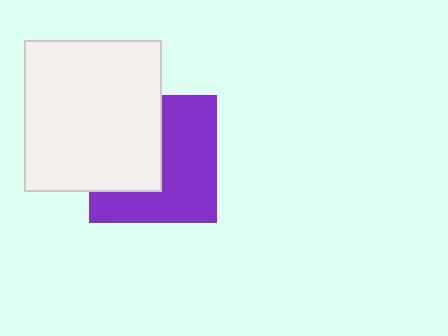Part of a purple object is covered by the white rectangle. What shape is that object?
It is a square.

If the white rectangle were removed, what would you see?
You would see the complete purple square.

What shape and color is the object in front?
The object in front is a white rectangle.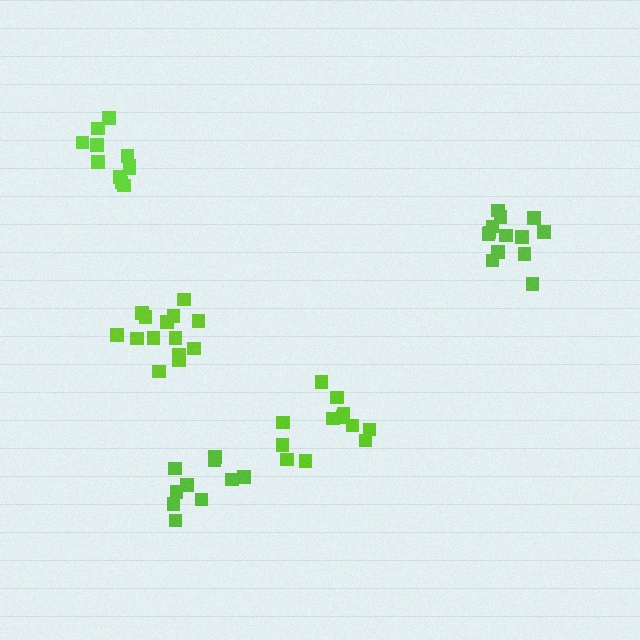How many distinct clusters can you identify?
There are 5 distinct clusters.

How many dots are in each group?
Group 1: 14 dots, Group 2: 13 dots, Group 3: 11 dots, Group 4: 12 dots, Group 5: 10 dots (60 total).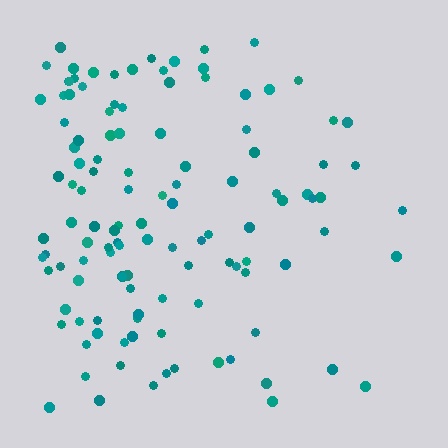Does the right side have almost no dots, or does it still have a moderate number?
Still a moderate number, just noticeably fewer than the left.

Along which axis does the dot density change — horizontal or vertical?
Horizontal.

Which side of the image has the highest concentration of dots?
The left.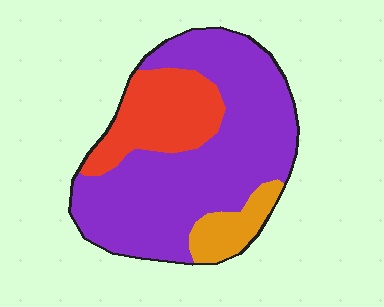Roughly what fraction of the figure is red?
Red takes up about one quarter (1/4) of the figure.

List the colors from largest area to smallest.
From largest to smallest: purple, red, orange.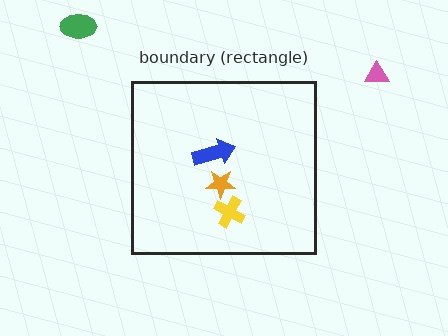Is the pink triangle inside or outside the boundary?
Outside.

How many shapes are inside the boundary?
3 inside, 2 outside.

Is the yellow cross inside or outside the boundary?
Inside.